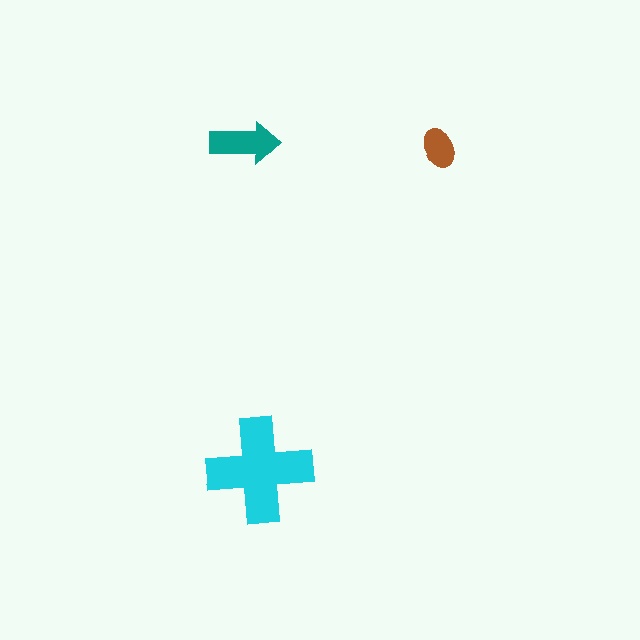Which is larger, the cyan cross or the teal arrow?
The cyan cross.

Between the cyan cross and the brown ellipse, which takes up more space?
The cyan cross.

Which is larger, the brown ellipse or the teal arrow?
The teal arrow.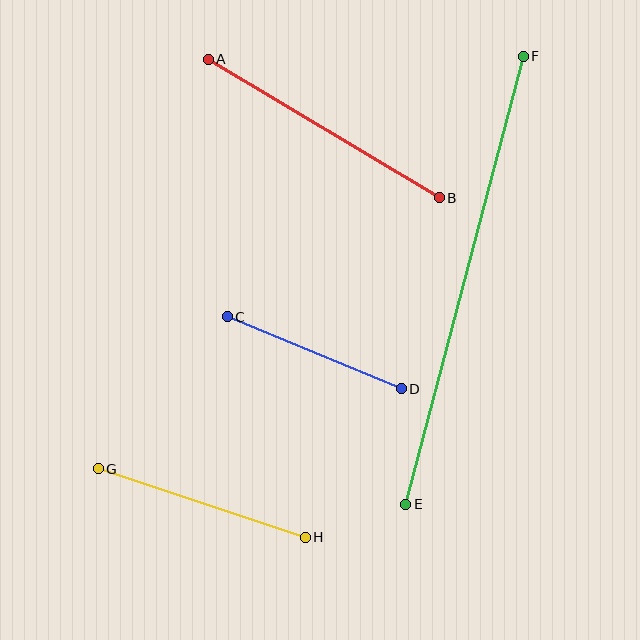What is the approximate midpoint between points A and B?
The midpoint is at approximately (324, 128) pixels.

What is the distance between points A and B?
The distance is approximately 269 pixels.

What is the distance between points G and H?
The distance is approximately 218 pixels.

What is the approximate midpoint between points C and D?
The midpoint is at approximately (314, 353) pixels.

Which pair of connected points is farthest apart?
Points E and F are farthest apart.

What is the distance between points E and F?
The distance is approximately 463 pixels.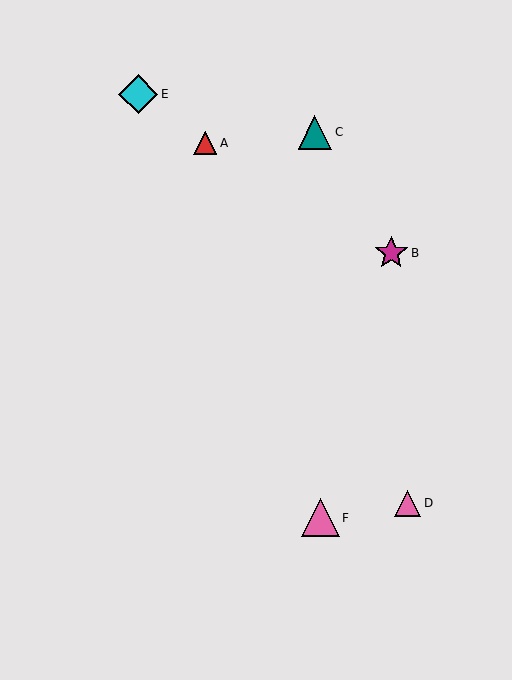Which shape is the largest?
The cyan diamond (labeled E) is the largest.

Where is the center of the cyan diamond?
The center of the cyan diamond is at (138, 94).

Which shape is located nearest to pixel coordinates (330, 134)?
The teal triangle (labeled C) at (315, 132) is nearest to that location.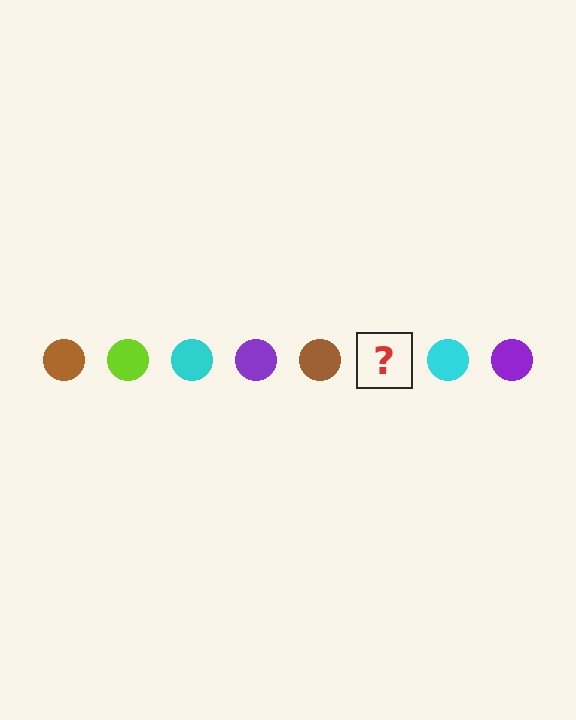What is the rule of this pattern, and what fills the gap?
The rule is that the pattern cycles through brown, lime, cyan, purple circles. The gap should be filled with a lime circle.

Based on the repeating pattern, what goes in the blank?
The blank should be a lime circle.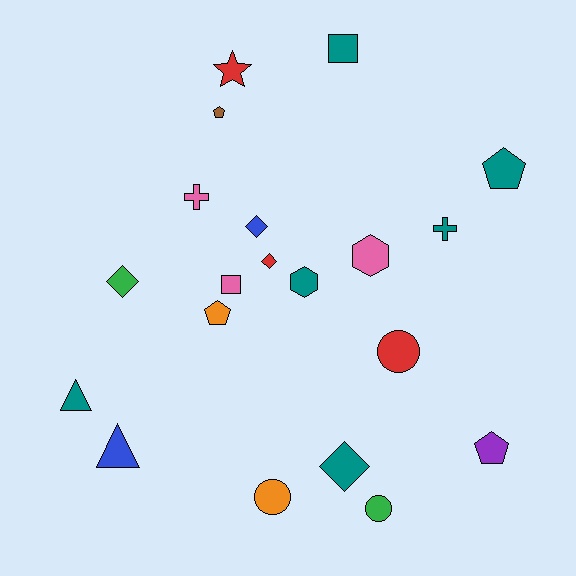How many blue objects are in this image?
There are 2 blue objects.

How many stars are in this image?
There is 1 star.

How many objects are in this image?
There are 20 objects.